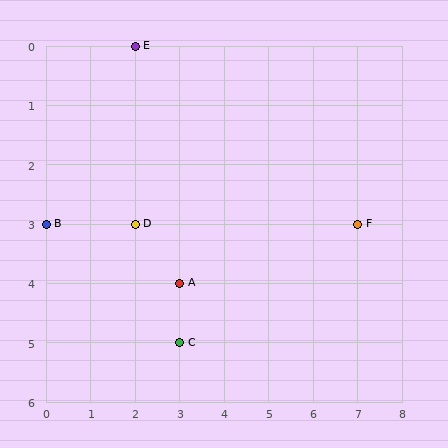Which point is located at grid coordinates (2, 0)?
Point E is at (2, 0).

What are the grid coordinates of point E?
Point E is at grid coordinates (2, 0).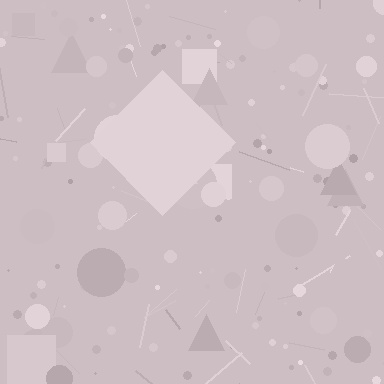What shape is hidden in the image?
A diamond is hidden in the image.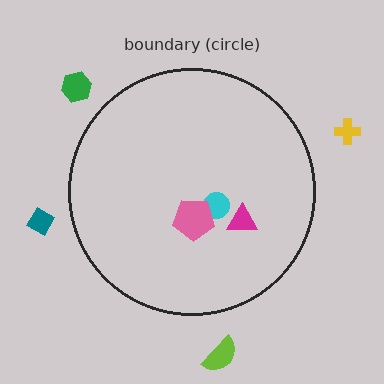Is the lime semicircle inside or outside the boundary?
Outside.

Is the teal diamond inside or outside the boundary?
Outside.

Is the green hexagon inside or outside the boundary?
Outside.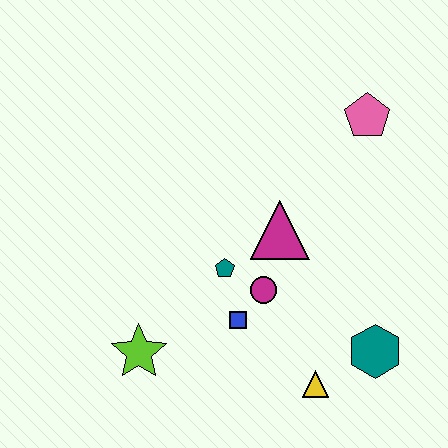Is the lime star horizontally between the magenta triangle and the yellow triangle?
No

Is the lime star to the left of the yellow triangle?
Yes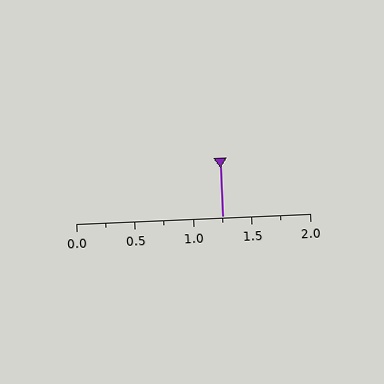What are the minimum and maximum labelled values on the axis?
The axis runs from 0.0 to 2.0.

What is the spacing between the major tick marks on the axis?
The major ticks are spaced 0.5 apart.